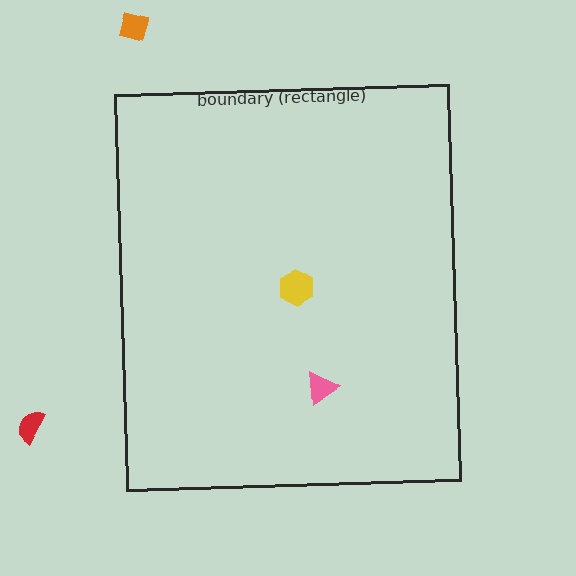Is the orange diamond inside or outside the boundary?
Outside.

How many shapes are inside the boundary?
2 inside, 2 outside.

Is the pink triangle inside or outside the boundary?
Inside.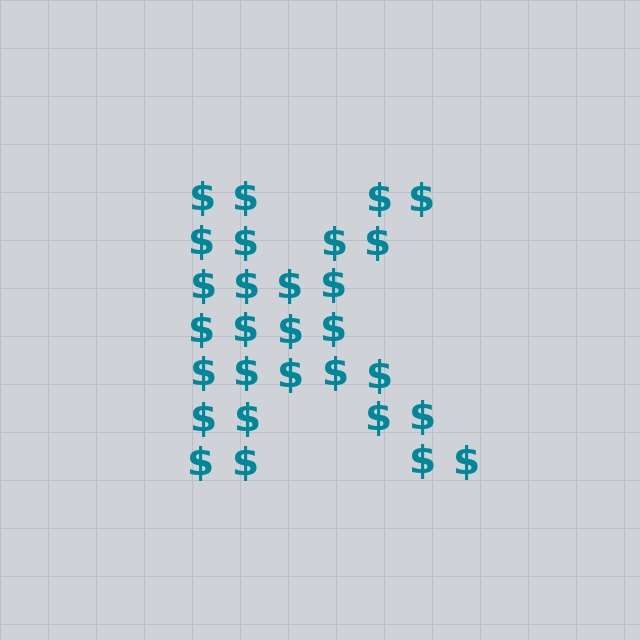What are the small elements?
The small elements are dollar signs.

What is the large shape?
The large shape is the letter K.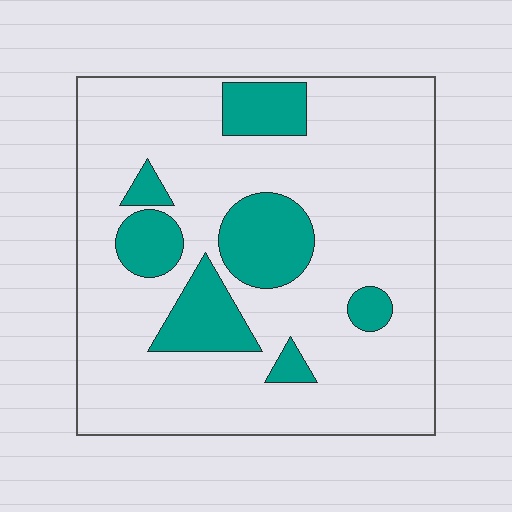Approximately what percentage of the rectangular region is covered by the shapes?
Approximately 20%.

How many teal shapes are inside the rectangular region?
7.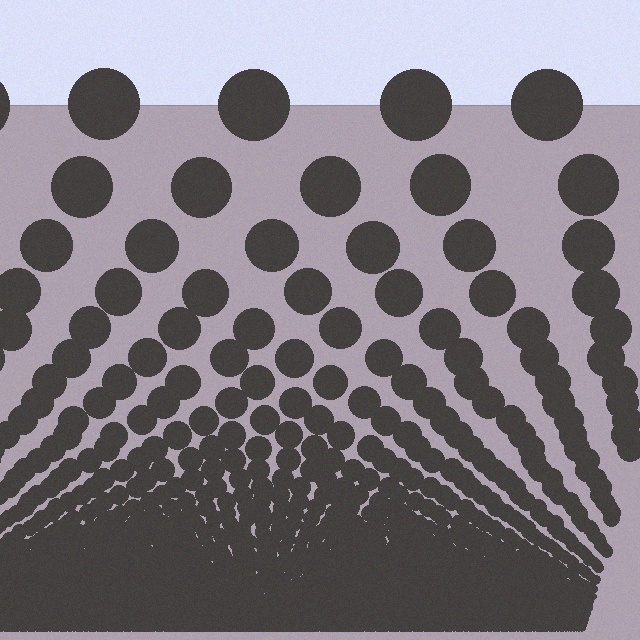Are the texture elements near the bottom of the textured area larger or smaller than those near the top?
Smaller. The gradient is inverted — elements near the bottom are smaller and denser.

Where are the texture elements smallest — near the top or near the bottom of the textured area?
Near the bottom.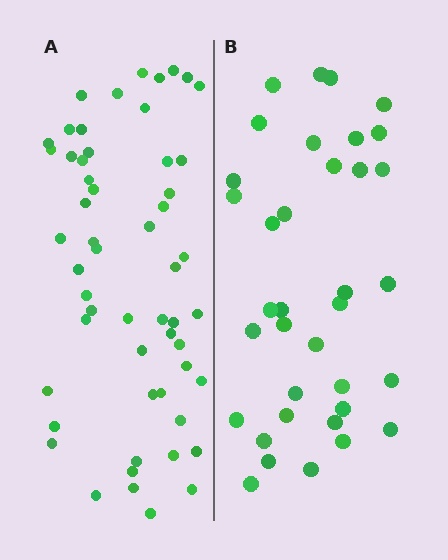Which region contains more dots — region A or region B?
Region A (the left region) has more dots.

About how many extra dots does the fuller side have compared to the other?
Region A has approximately 20 more dots than region B.